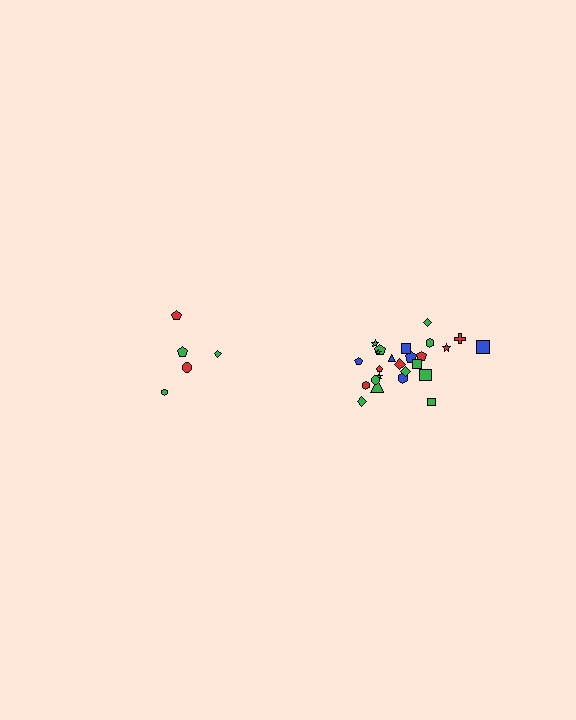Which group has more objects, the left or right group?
The right group.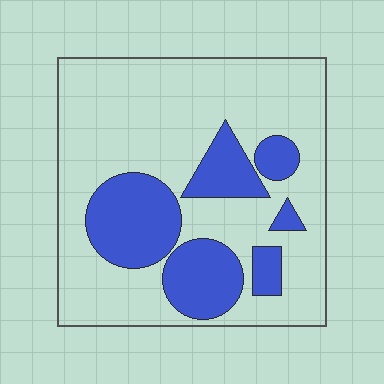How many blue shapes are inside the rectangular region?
6.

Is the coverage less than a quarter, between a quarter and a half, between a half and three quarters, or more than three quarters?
Between a quarter and a half.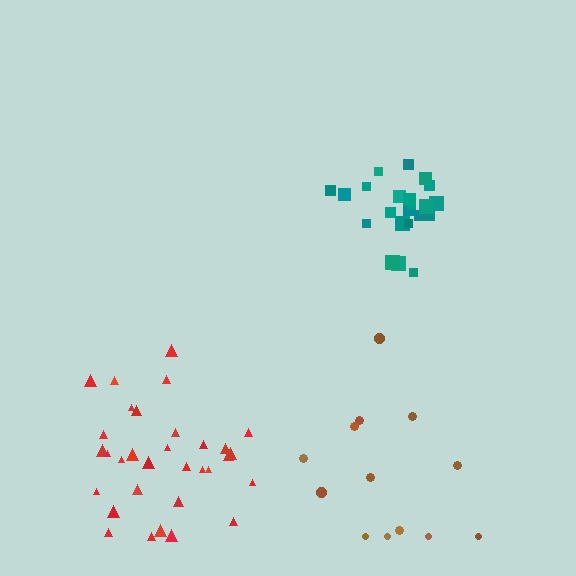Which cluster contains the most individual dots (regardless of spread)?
Red (33).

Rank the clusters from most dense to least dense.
teal, red, brown.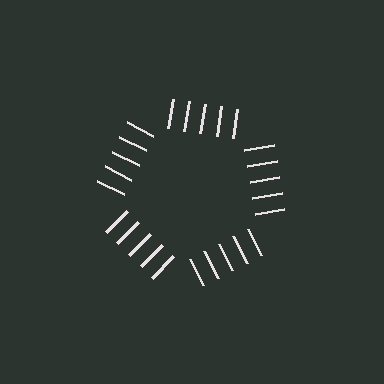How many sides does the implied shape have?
5 sides — the line-ends trace a pentagon.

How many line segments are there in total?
25 — 5 along each of the 5 edges.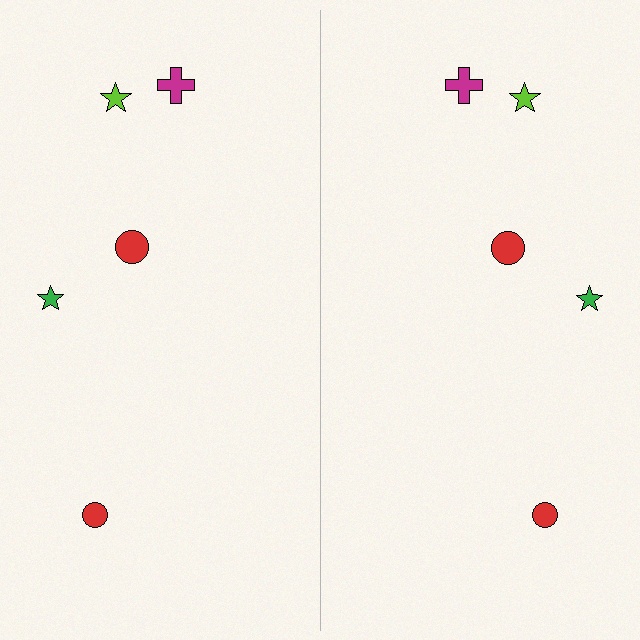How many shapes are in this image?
There are 10 shapes in this image.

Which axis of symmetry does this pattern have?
The pattern has a vertical axis of symmetry running through the center of the image.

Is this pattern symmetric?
Yes, this pattern has bilateral (reflection) symmetry.